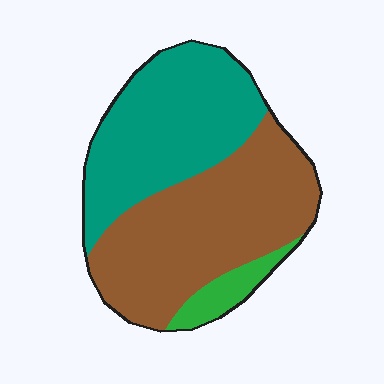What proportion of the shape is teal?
Teal covers around 40% of the shape.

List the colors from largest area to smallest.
From largest to smallest: brown, teal, green.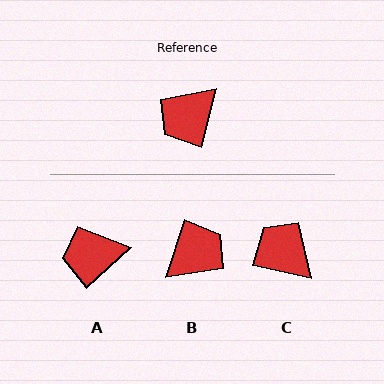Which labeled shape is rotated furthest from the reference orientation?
B, about 177 degrees away.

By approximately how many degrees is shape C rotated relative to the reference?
Approximately 88 degrees clockwise.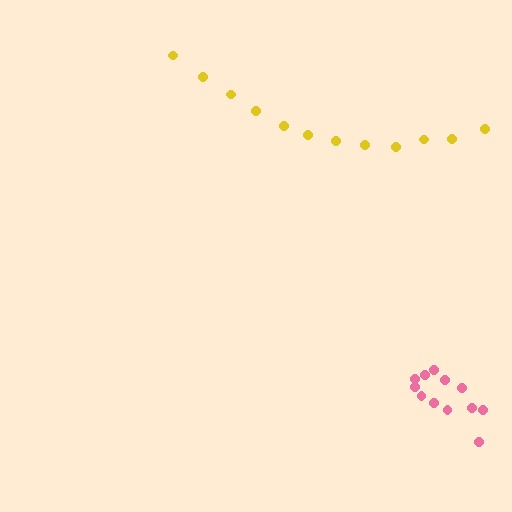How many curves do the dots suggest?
There are 2 distinct paths.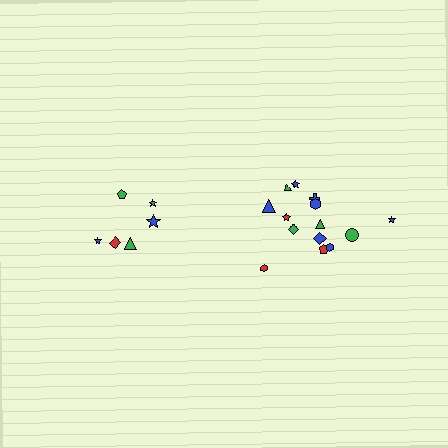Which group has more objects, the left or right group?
The right group.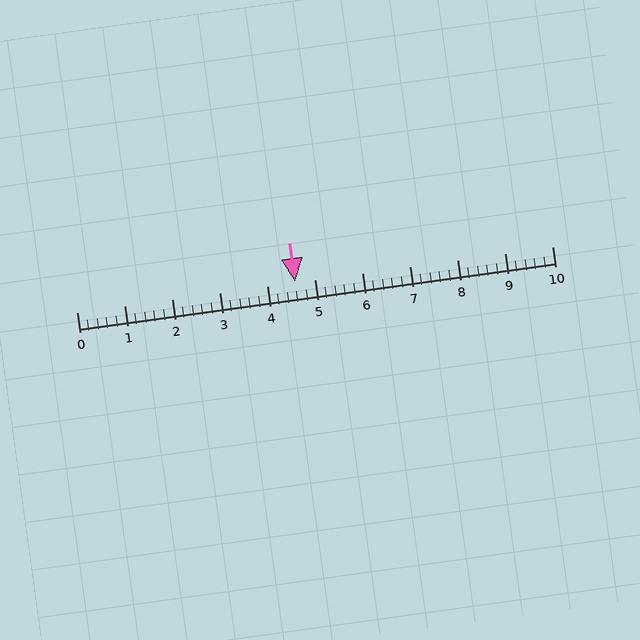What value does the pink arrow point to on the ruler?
The pink arrow points to approximately 4.6.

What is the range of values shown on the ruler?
The ruler shows values from 0 to 10.